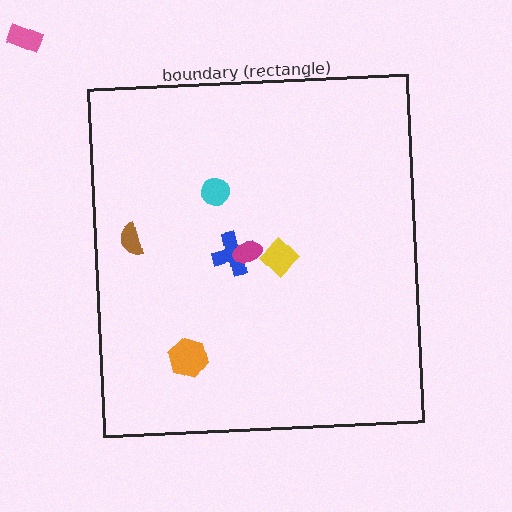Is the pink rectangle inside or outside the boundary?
Outside.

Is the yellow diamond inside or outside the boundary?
Inside.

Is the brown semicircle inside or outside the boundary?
Inside.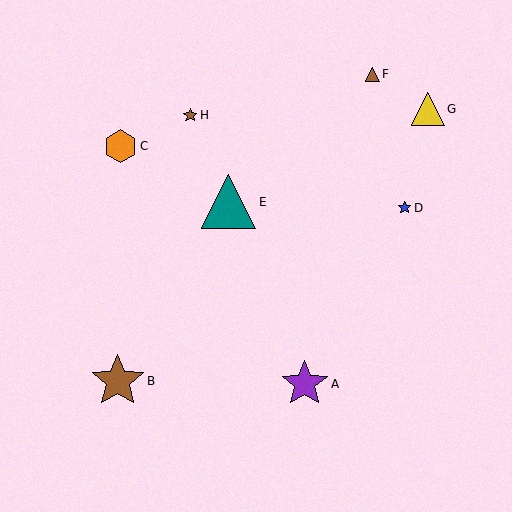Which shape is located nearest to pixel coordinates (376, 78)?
The brown triangle (labeled F) at (372, 74) is nearest to that location.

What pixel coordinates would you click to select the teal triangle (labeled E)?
Click at (229, 202) to select the teal triangle E.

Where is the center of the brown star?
The center of the brown star is at (190, 115).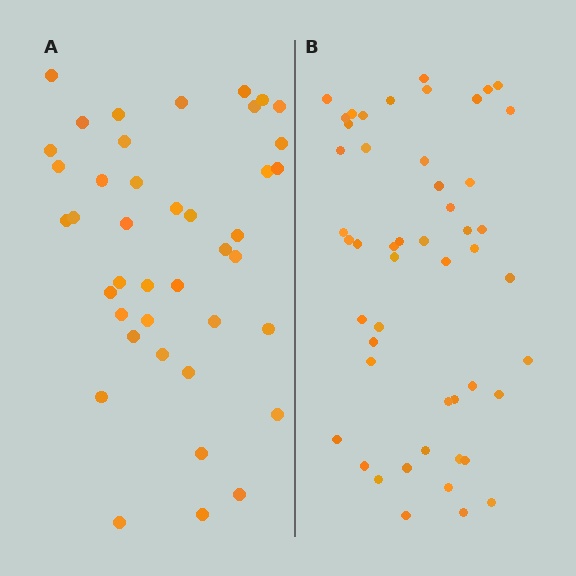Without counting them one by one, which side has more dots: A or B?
Region B (the right region) has more dots.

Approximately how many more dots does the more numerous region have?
Region B has roughly 8 or so more dots than region A.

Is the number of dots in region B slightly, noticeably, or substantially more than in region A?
Region B has only slightly more — the two regions are fairly close. The ratio is roughly 1.2 to 1.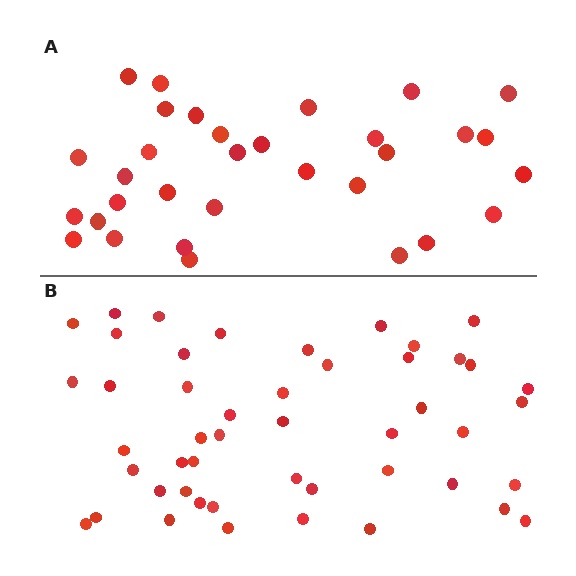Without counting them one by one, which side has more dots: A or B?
Region B (the bottom region) has more dots.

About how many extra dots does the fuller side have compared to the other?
Region B has approximately 15 more dots than region A.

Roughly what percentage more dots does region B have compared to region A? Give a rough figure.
About 50% more.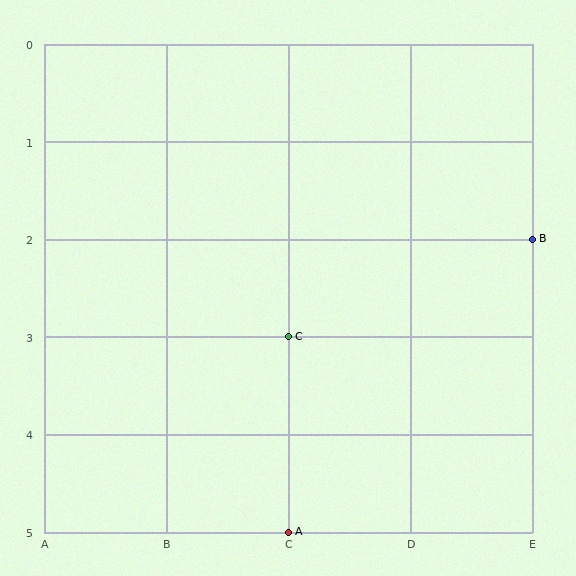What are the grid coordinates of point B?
Point B is at grid coordinates (E, 2).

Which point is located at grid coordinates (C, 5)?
Point A is at (C, 5).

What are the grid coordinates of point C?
Point C is at grid coordinates (C, 3).